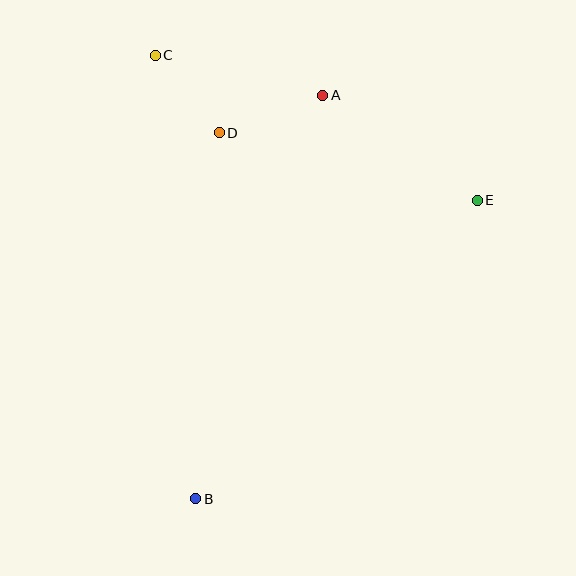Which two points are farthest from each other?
Points B and C are farthest from each other.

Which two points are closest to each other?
Points C and D are closest to each other.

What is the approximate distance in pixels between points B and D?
The distance between B and D is approximately 367 pixels.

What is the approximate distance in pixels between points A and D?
The distance between A and D is approximately 110 pixels.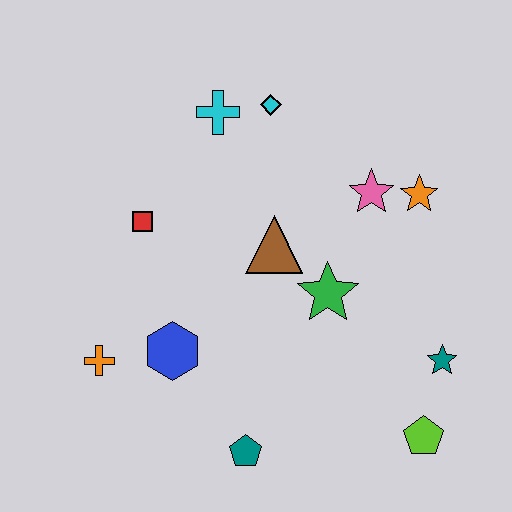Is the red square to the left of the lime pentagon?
Yes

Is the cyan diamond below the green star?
No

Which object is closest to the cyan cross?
The cyan diamond is closest to the cyan cross.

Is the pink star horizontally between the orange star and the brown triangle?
Yes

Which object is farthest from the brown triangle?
The lime pentagon is farthest from the brown triangle.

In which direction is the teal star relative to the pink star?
The teal star is below the pink star.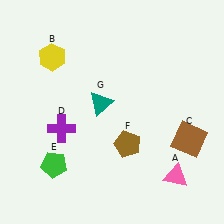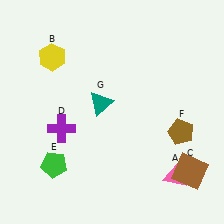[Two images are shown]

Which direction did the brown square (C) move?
The brown square (C) moved down.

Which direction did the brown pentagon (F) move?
The brown pentagon (F) moved right.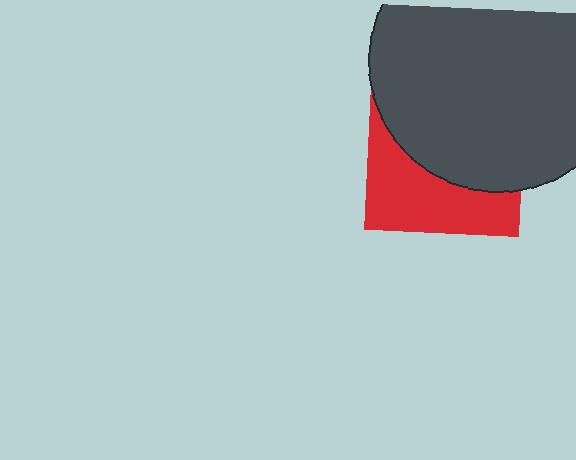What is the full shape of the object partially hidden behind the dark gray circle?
The partially hidden object is a red square.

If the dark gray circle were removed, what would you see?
You would see the complete red square.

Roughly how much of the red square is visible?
A small part of it is visible (roughly 41%).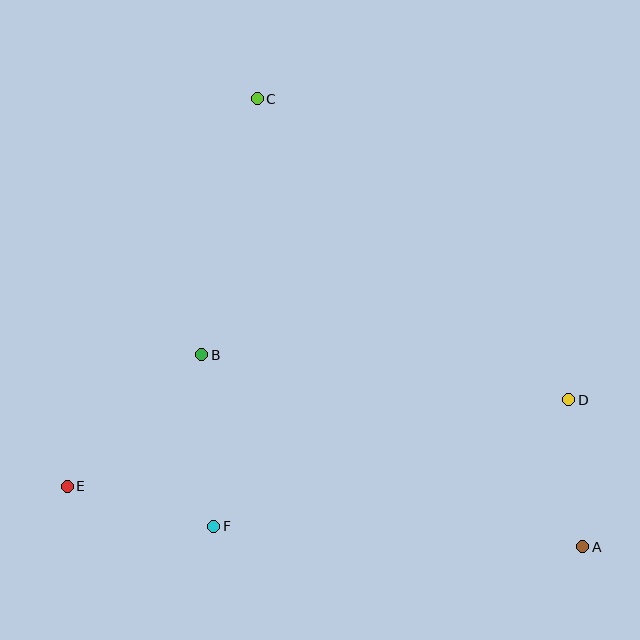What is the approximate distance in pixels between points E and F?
The distance between E and F is approximately 152 pixels.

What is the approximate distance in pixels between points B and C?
The distance between B and C is approximately 262 pixels.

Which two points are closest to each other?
Points A and D are closest to each other.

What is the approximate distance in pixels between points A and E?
The distance between A and E is approximately 519 pixels.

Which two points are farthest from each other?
Points A and C are farthest from each other.